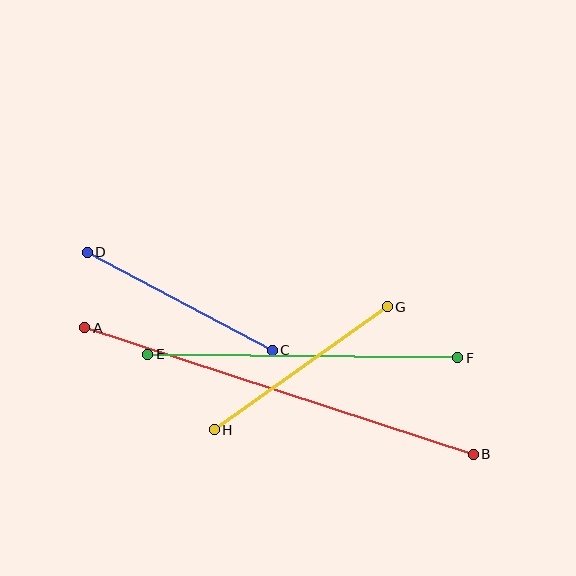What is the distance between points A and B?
The distance is approximately 408 pixels.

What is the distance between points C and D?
The distance is approximately 209 pixels.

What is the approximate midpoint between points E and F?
The midpoint is at approximately (303, 356) pixels.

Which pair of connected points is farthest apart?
Points A and B are farthest apart.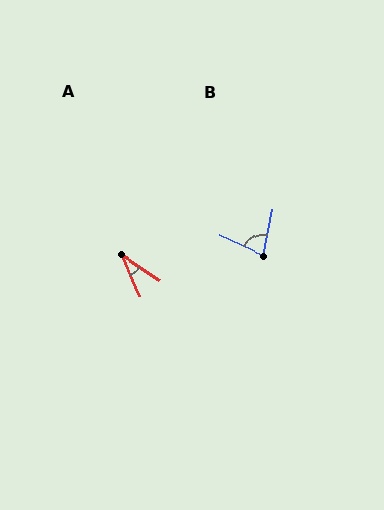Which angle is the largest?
B, at approximately 77 degrees.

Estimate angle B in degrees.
Approximately 77 degrees.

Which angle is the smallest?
A, at approximately 33 degrees.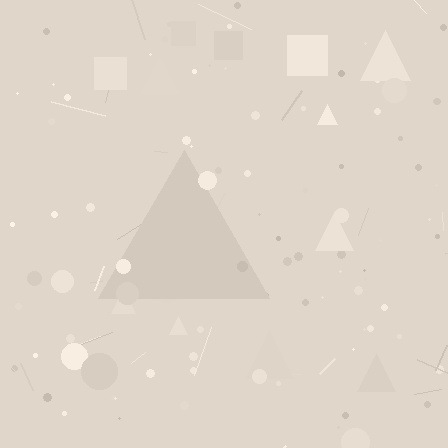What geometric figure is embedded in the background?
A triangle is embedded in the background.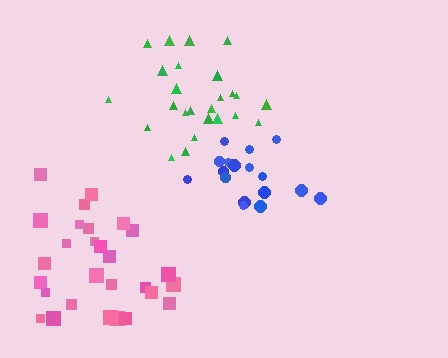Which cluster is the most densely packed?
Green.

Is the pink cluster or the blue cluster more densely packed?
Blue.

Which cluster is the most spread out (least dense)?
Pink.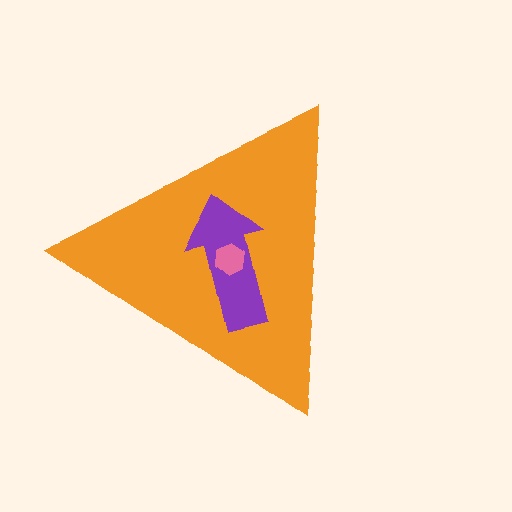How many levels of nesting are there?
3.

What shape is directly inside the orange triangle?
The purple arrow.